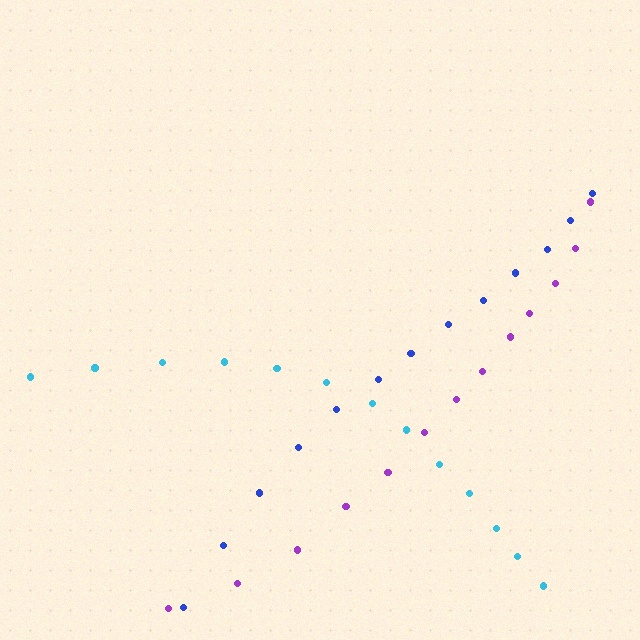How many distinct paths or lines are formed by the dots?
There are 3 distinct paths.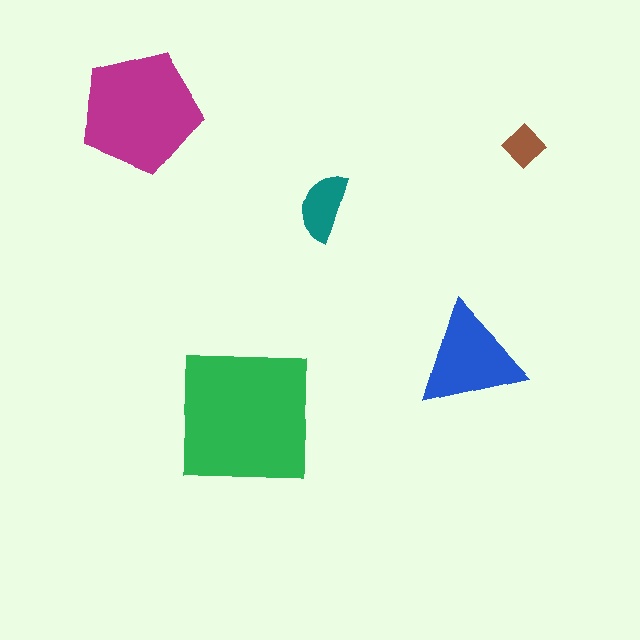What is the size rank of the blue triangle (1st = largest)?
3rd.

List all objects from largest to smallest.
The green square, the magenta pentagon, the blue triangle, the teal semicircle, the brown diamond.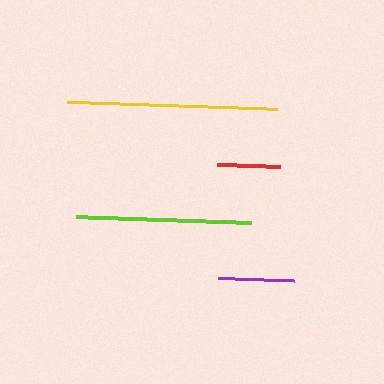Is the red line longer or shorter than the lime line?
The lime line is longer than the red line.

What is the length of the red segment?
The red segment is approximately 64 pixels long.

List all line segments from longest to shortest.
From longest to shortest: yellow, lime, purple, red.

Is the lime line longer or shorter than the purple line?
The lime line is longer than the purple line.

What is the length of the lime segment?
The lime segment is approximately 175 pixels long.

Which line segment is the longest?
The yellow line is the longest at approximately 209 pixels.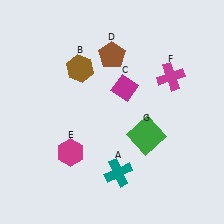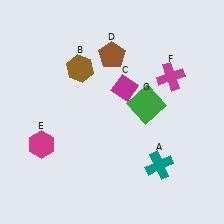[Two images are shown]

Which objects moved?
The objects that moved are: the teal cross (A), the magenta hexagon (E), the green square (G).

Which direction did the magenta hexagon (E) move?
The magenta hexagon (E) moved left.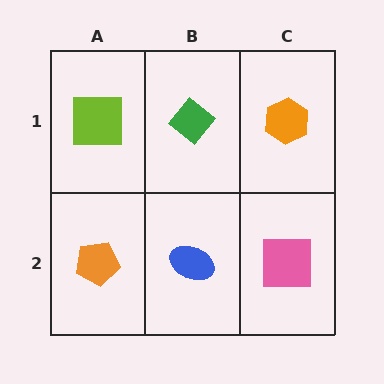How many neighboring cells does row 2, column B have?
3.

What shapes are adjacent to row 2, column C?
An orange hexagon (row 1, column C), a blue ellipse (row 2, column B).